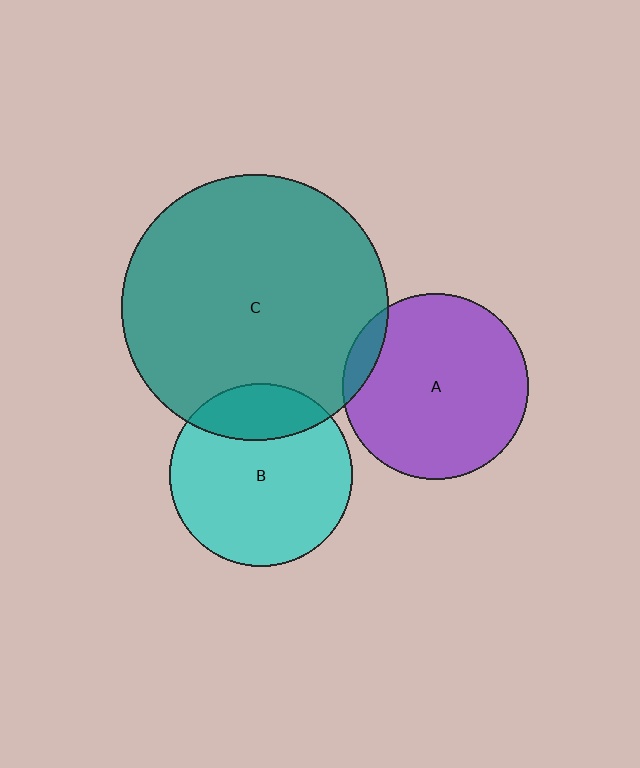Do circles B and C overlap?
Yes.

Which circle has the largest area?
Circle C (teal).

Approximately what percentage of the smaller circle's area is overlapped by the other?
Approximately 20%.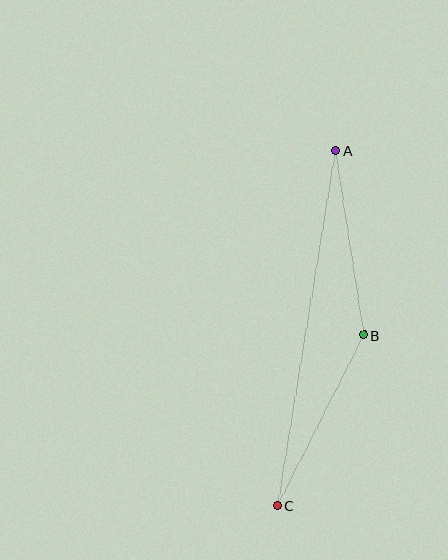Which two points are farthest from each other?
Points A and C are farthest from each other.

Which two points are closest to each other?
Points A and B are closest to each other.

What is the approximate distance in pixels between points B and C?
The distance between B and C is approximately 191 pixels.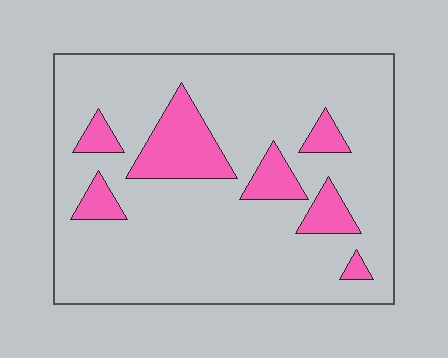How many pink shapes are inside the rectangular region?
7.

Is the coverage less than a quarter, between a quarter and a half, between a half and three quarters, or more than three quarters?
Less than a quarter.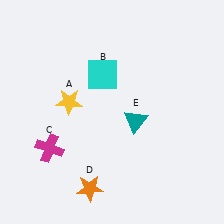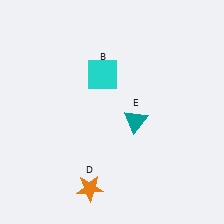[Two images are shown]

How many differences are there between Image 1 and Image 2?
There are 2 differences between the two images.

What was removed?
The magenta cross (C), the yellow star (A) were removed in Image 2.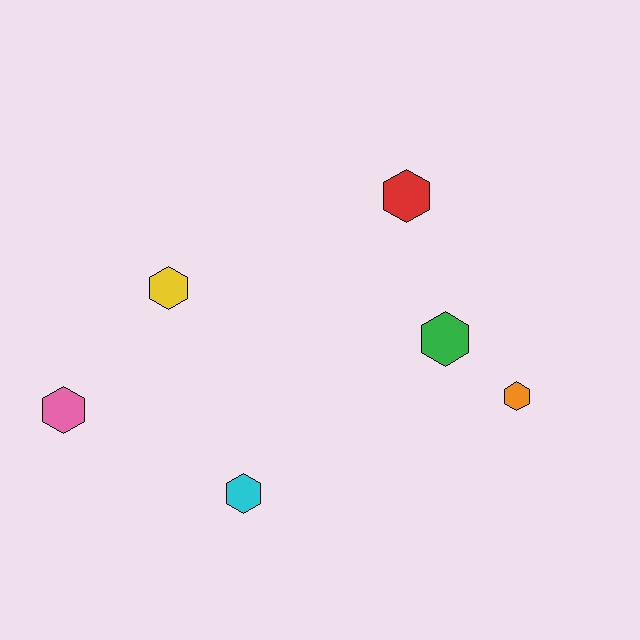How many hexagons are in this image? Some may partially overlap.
There are 6 hexagons.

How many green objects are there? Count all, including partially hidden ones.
There is 1 green object.